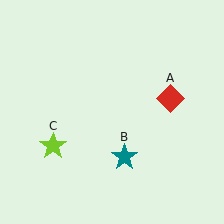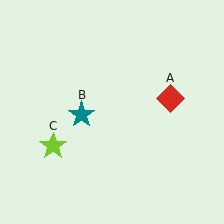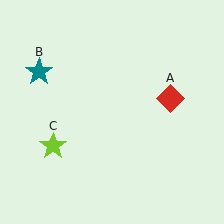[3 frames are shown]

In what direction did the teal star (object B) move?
The teal star (object B) moved up and to the left.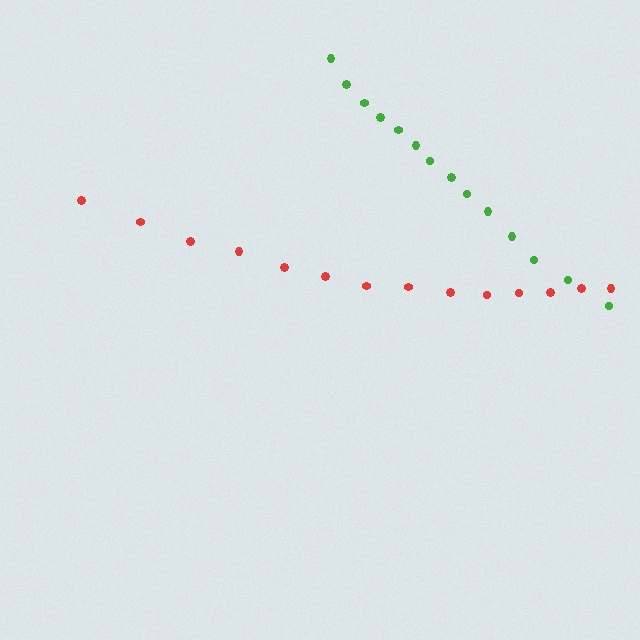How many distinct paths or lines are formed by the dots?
There are 2 distinct paths.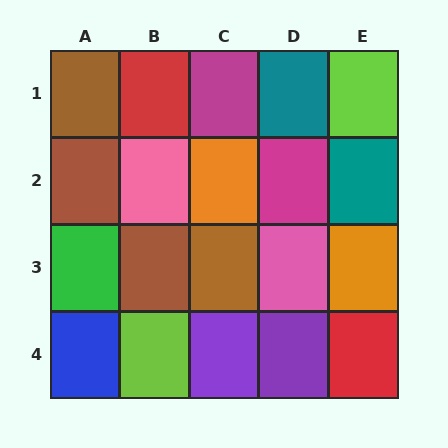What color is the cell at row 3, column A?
Green.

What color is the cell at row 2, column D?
Magenta.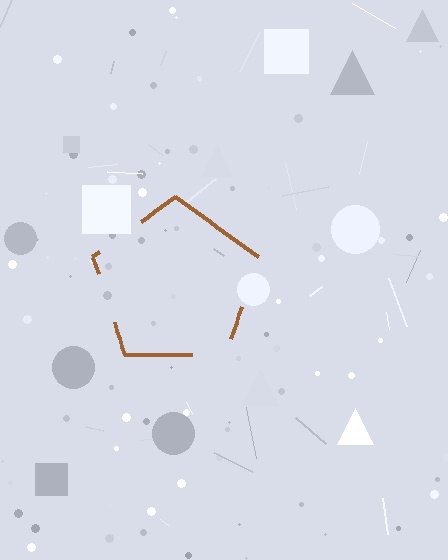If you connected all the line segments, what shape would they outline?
They would outline a pentagon.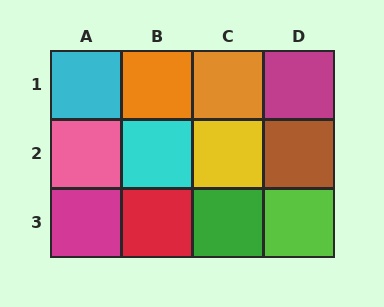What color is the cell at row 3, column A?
Magenta.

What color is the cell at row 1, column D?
Magenta.